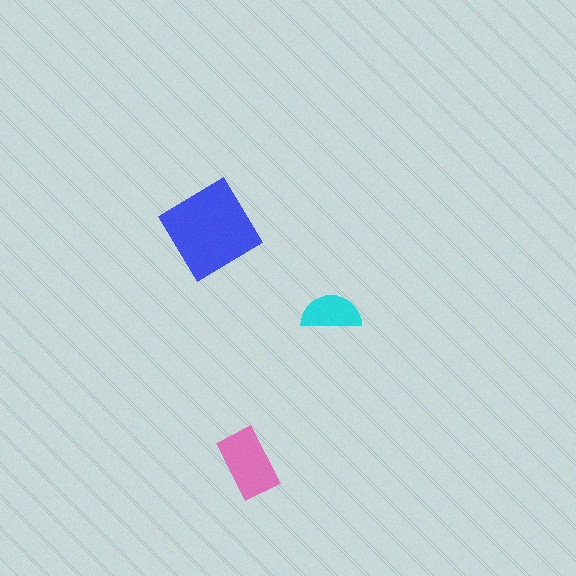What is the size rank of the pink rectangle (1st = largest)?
2nd.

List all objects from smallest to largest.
The cyan semicircle, the pink rectangle, the blue diamond.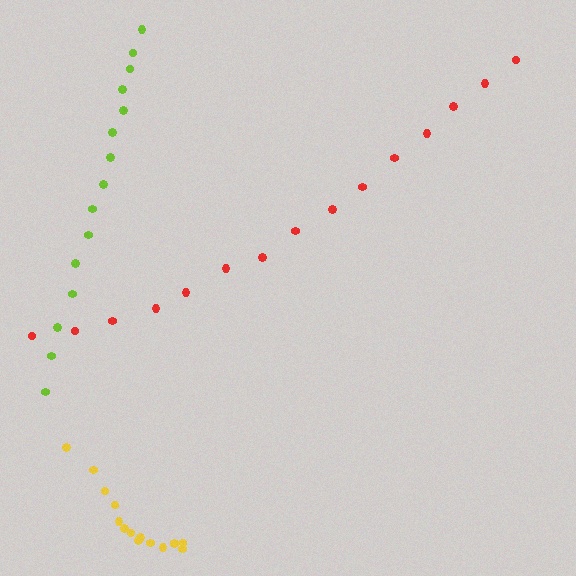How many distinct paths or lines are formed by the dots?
There are 3 distinct paths.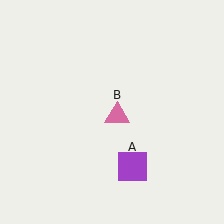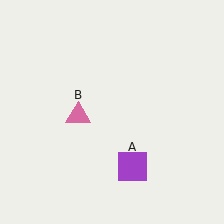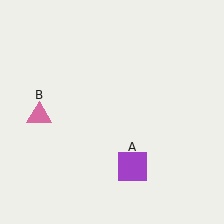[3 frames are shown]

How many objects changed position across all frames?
1 object changed position: pink triangle (object B).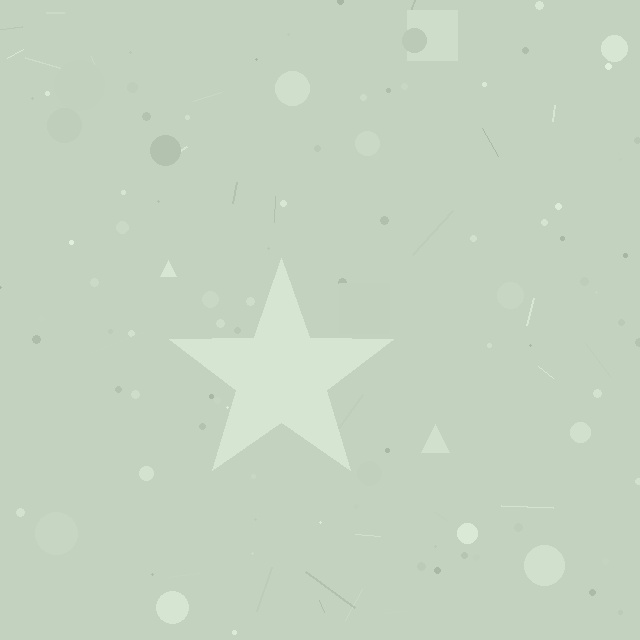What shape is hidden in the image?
A star is hidden in the image.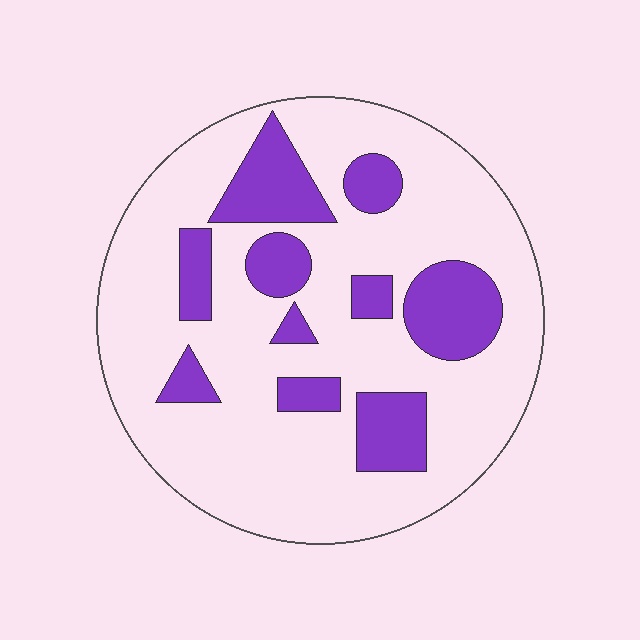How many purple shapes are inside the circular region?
10.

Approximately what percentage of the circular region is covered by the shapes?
Approximately 25%.